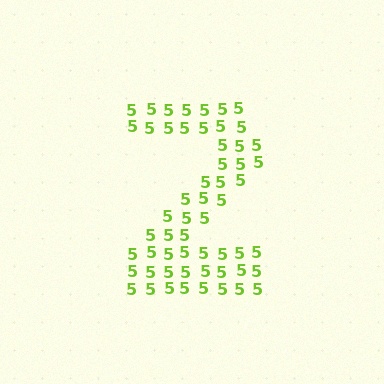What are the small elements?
The small elements are digit 5's.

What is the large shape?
The large shape is the digit 2.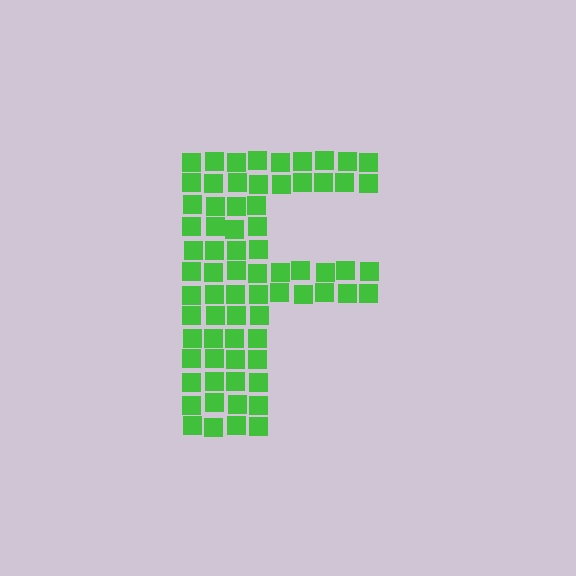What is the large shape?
The large shape is the letter F.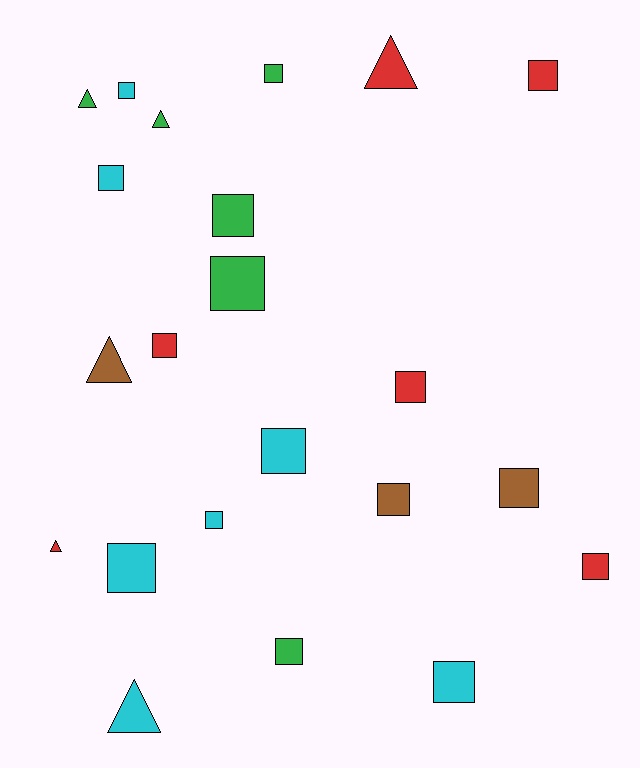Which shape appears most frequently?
Square, with 16 objects.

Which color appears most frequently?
Cyan, with 7 objects.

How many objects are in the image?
There are 22 objects.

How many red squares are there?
There are 4 red squares.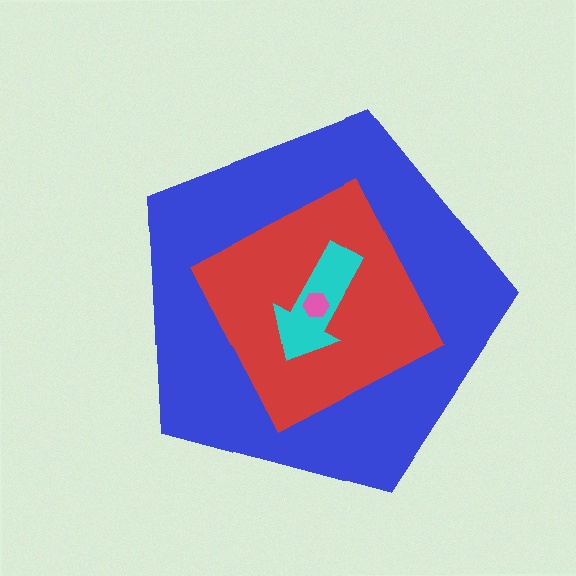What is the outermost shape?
The blue pentagon.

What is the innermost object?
The pink hexagon.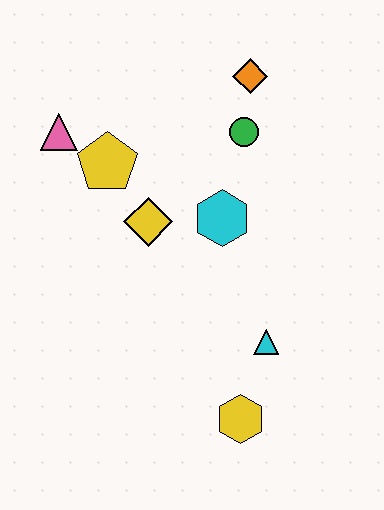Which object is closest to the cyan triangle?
The yellow hexagon is closest to the cyan triangle.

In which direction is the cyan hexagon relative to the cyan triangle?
The cyan hexagon is above the cyan triangle.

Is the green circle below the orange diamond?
Yes